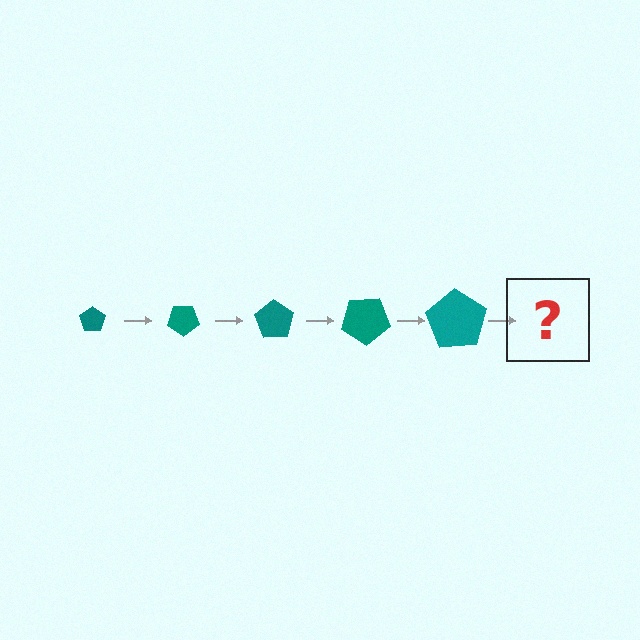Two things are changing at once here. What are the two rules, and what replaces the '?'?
The two rules are that the pentagon grows larger each step and it rotates 35 degrees each step. The '?' should be a pentagon, larger than the previous one and rotated 175 degrees from the start.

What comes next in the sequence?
The next element should be a pentagon, larger than the previous one and rotated 175 degrees from the start.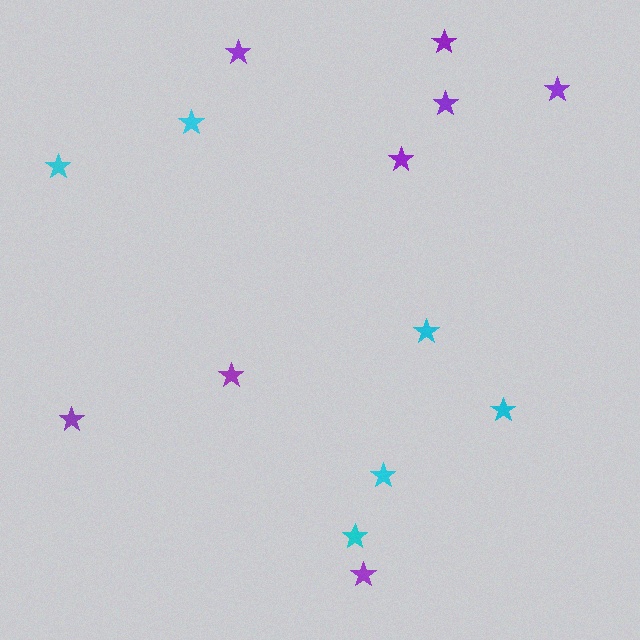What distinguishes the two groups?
There are 2 groups: one group of cyan stars (6) and one group of purple stars (8).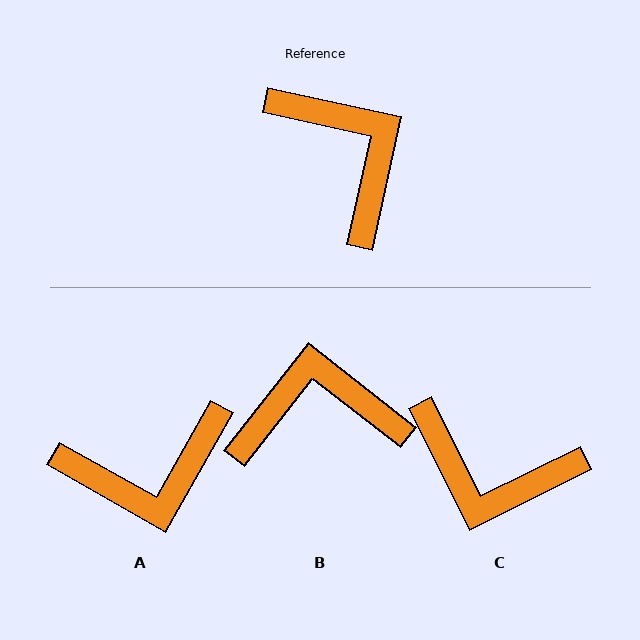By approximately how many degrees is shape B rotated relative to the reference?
Approximately 64 degrees counter-clockwise.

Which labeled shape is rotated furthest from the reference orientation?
C, about 141 degrees away.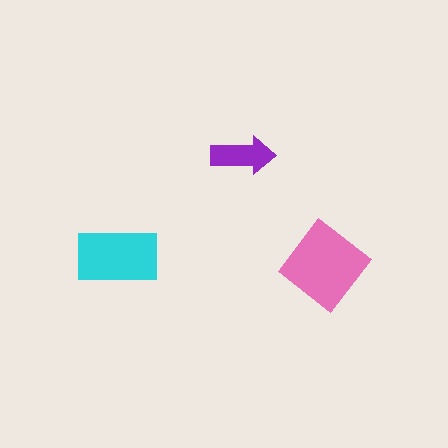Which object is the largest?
The pink diamond.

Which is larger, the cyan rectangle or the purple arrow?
The cyan rectangle.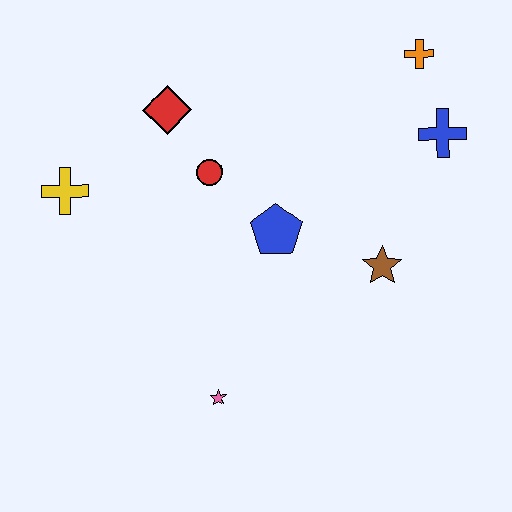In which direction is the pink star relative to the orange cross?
The pink star is below the orange cross.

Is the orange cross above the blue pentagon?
Yes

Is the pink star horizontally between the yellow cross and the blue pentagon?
Yes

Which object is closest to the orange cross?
The blue cross is closest to the orange cross.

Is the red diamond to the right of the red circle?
No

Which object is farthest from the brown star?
The yellow cross is farthest from the brown star.